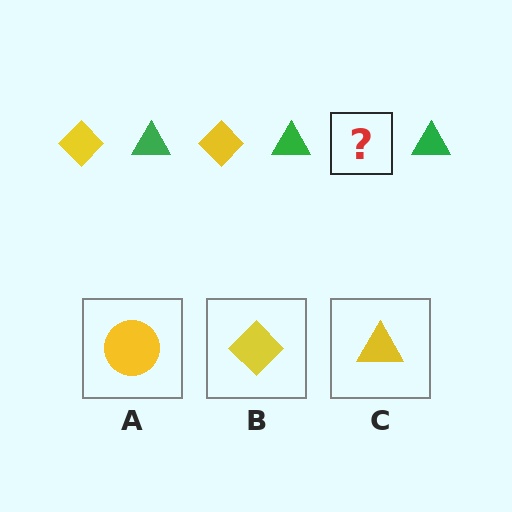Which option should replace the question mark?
Option B.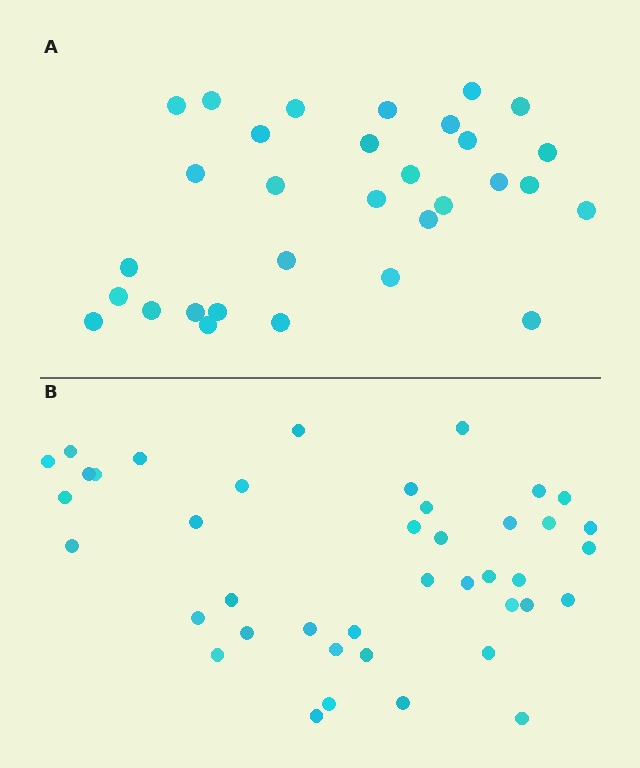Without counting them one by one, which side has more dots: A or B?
Region B (the bottom region) has more dots.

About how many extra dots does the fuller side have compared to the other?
Region B has roughly 10 or so more dots than region A.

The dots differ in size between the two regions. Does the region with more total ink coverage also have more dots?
No. Region A has more total ink coverage because its dots are larger, but region B actually contains more individual dots. Total area can be misleading — the number of items is what matters here.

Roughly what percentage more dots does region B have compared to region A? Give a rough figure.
About 30% more.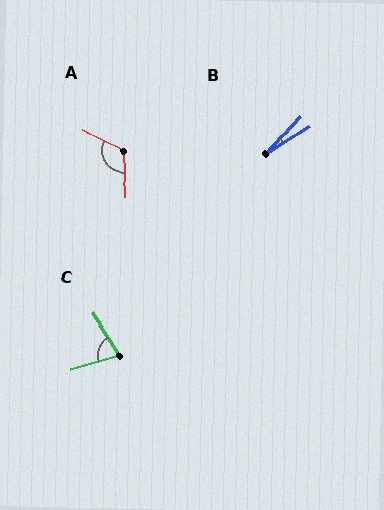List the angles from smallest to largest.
B (15°), C (73°), A (118°).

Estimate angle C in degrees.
Approximately 73 degrees.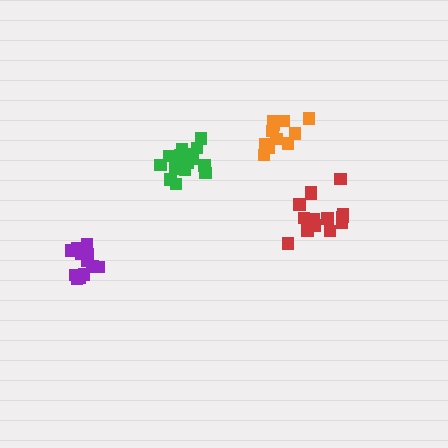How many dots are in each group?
Group 1: 14 dots, Group 2: 11 dots, Group 3: 15 dots, Group 4: 17 dots (57 total).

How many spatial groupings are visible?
There are 4 spatial groupings.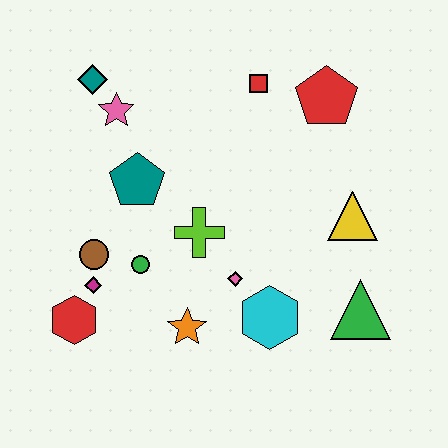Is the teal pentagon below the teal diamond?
Yes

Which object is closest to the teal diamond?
The pink star is closest to the teal diamond.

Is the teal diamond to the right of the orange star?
No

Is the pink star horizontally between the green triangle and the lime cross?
No